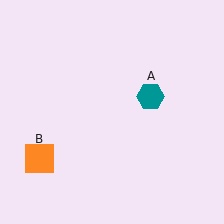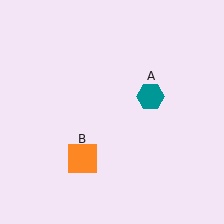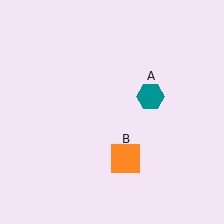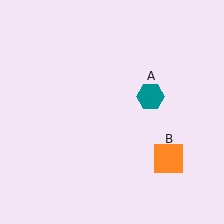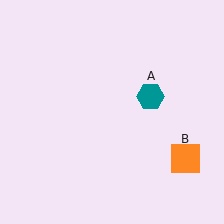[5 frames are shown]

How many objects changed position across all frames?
1 object changed position: orange square (object B).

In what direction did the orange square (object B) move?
The orange square (object B) moved right.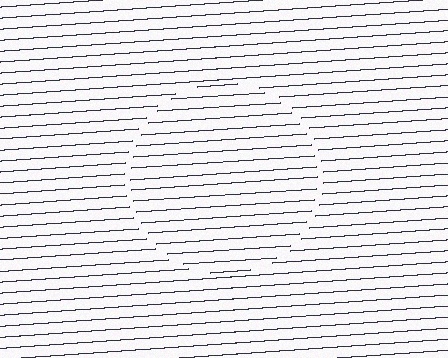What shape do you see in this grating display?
An illusory circle. The interior of the shape contains the same grating, shifted by half a period — the contour is defined by the phase discontinuity where line-ends from the inner and outer gratings abut.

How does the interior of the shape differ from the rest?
The interior of the shape contains the same grating, shifted by half a period — the contour is defined by the phase discontinuity where line-ends from the inner and outer gratings abut.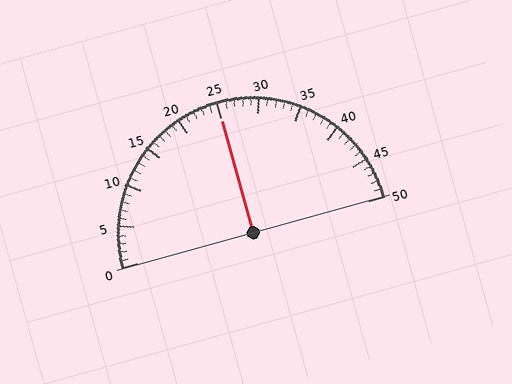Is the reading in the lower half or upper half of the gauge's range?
The reading is in the upper half of the range (0 to 50).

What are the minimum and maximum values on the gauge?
The gauge ranges from 0 to 50.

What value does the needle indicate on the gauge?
The needle indicates approximately 25.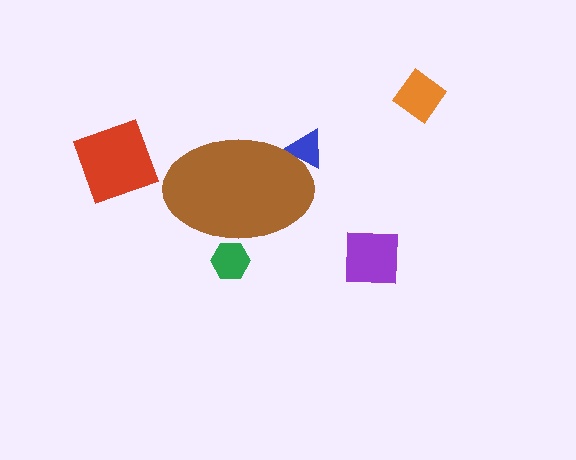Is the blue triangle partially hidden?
Yes, the blue triangle is partially hidden behind the brown ellipse.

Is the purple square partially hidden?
No, the purple square is fully visible.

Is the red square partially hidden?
No, the red square is fully visible.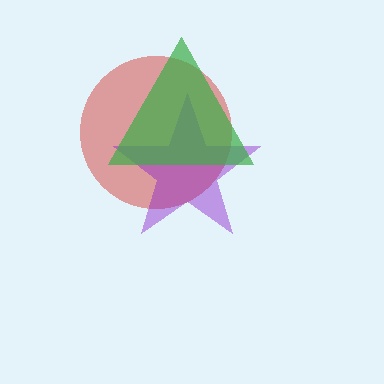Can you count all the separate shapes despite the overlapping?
Yes, there are 3 separate shapes.